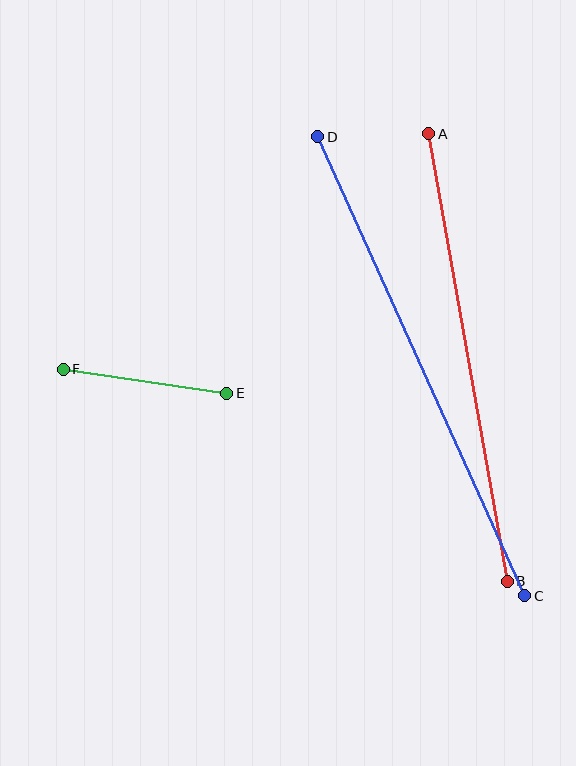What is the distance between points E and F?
The distance is approximately 165 pixels.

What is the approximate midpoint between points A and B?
The midpoint is at approximately (468, 358) pixels.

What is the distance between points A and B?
The distance is approximately 454 pixels.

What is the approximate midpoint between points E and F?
The midpoint is at approximately (145, 381) pixels.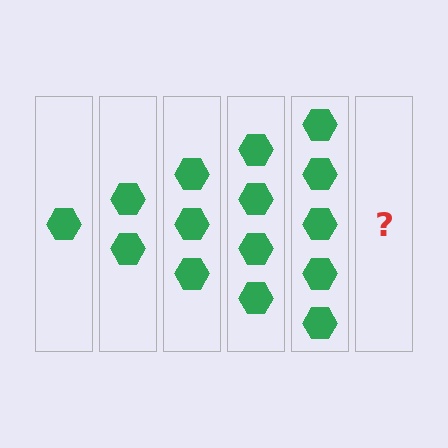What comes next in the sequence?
The next element should be 6 hexagons.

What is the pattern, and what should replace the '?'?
The pattern is that each step adds one more hexagon. The '?' should be 6 hexagons.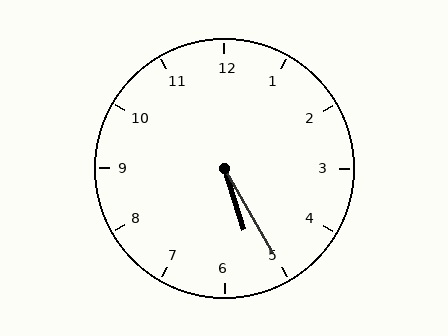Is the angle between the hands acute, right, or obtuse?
It is acute.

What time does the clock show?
5:25.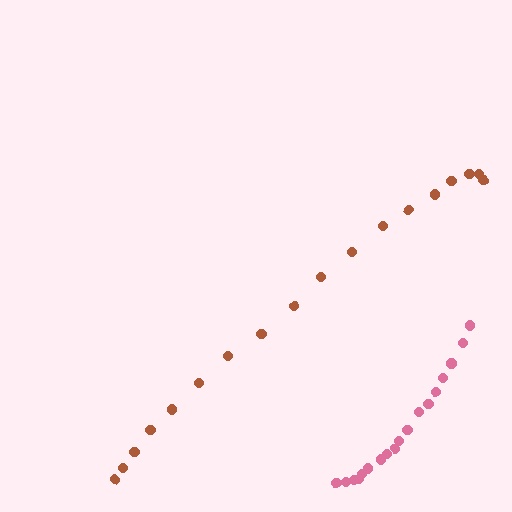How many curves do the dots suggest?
There are 2 distinct paths.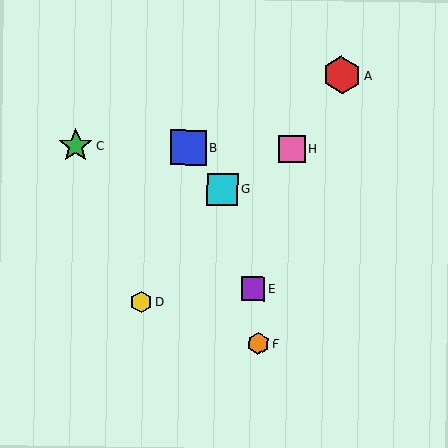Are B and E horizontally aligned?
No, B is at y≈147 and E is at y≈289.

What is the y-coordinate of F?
Object F is at y≈344.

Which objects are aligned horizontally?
Objects B, C, H are aligned horizontally.